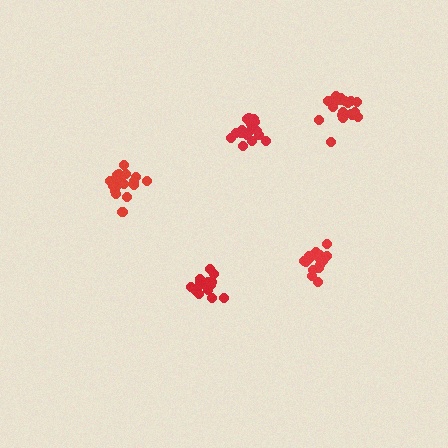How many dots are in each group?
Group 1: 17 dots, Group 2: 17 dots, Group 3: 20 dots, Group 4: 17 dots, Group 5: 18 dots (89 total).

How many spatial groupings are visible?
There are 5 spatial groupings.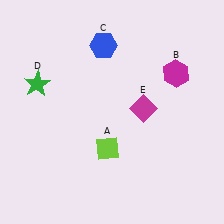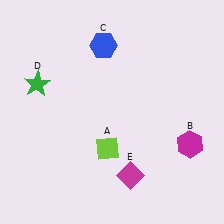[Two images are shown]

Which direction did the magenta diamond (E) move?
The magenta diamond (E) moved down.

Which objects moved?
The objects that moved are: the magenta hexagon (B), the magenta diamond (E).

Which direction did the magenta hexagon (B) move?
The magenta hexagon (B) moved down.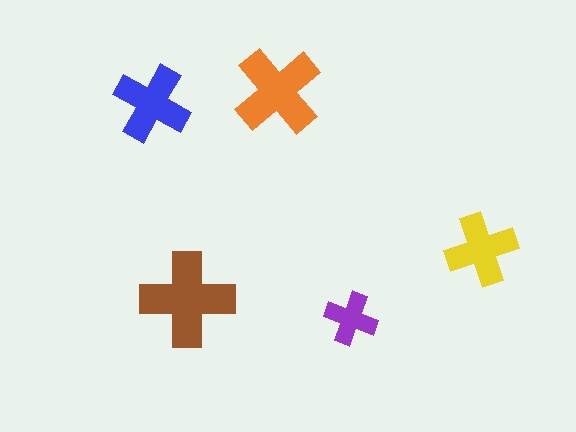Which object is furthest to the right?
The yellow cross is rightmost.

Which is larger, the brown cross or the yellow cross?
The brown one.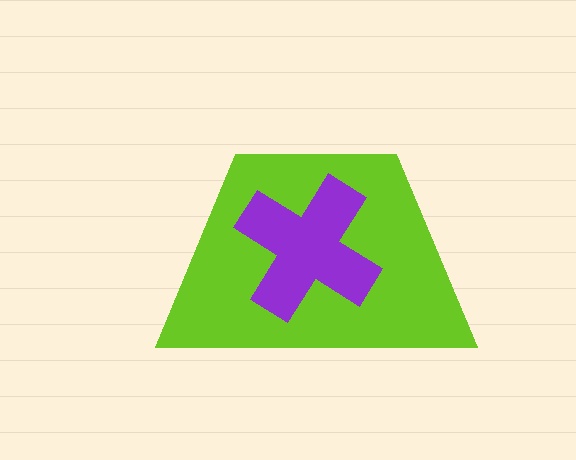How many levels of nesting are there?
2.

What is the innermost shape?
The purple cross.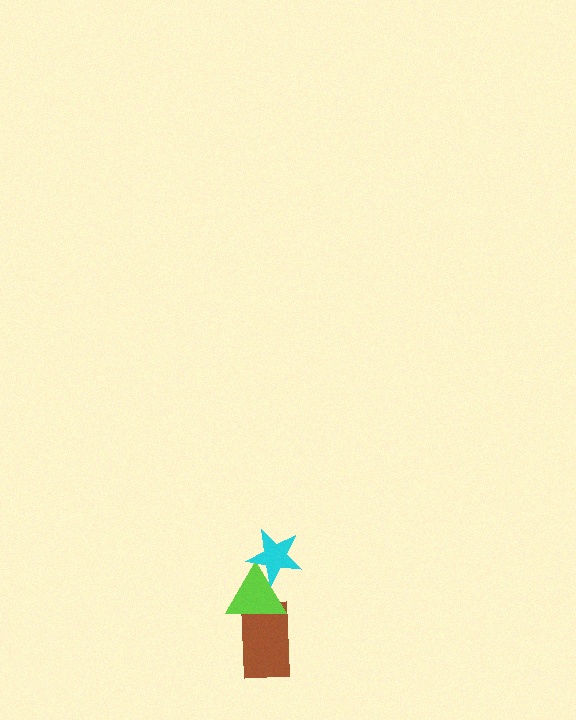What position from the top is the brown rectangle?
The brown rectangle is 3rd from the top.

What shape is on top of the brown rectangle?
The lime triangle is on top of the brown rectangle.